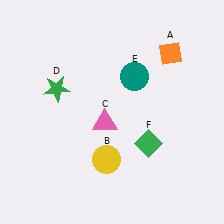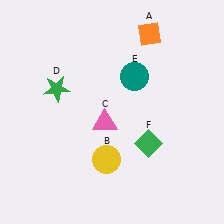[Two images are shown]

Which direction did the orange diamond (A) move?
The orange diamond (A) moved left.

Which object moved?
The orange diamond (A) moved left.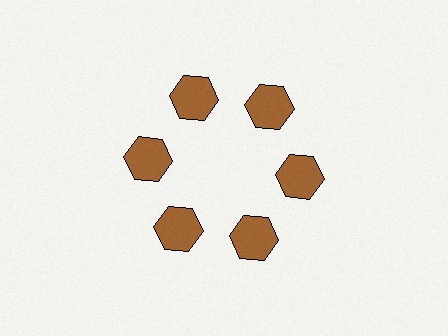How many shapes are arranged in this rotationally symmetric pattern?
There are 6 shapes, arranged in 6 groups of 1.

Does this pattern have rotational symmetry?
Yes, this pattern has 6-fold rotational symmetry. It looks the same after rotating 60 degrees around the center.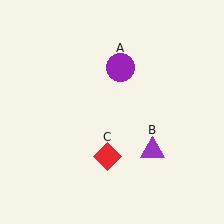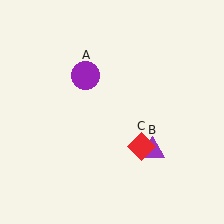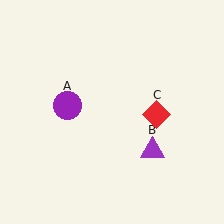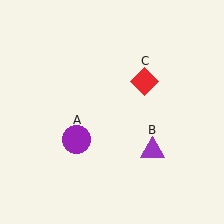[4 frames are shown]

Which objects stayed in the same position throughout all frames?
Purple triangle (object B) remained stationary.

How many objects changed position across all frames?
2 objects changed position: purple circle (object A), red diamond (object C).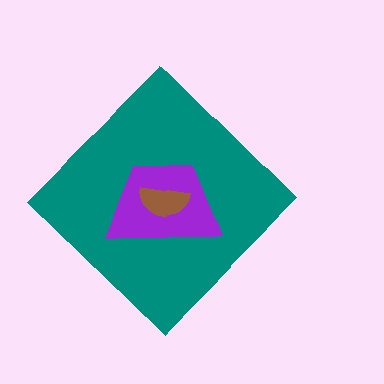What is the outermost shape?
The teal diamond.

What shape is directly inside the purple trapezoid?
The brown semicircle.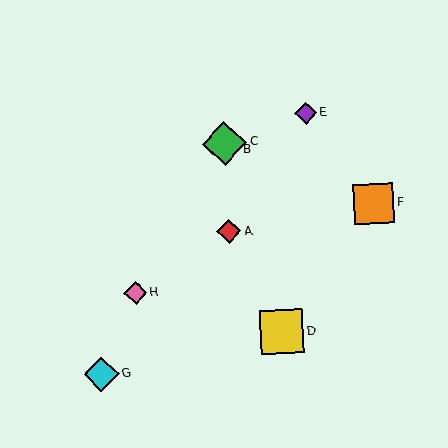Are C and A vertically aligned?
Yes, both are at x≈224.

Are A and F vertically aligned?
No, A is at x≈229 and F is at x≈374.